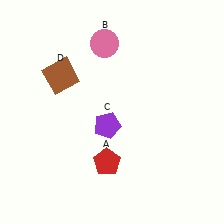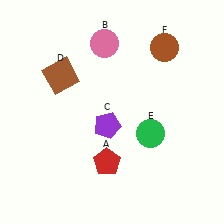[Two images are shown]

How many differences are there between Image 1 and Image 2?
There are 2 differences between the two images.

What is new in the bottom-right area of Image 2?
A green circle (E) was added in the bottom-right area of Image 2.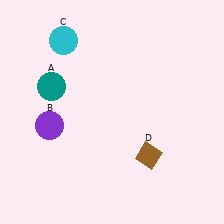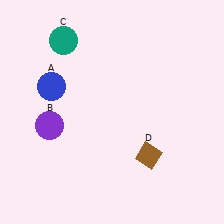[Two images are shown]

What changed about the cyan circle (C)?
In Image 1, C is cyan. In Image 2, it changed to teal.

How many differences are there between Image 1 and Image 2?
There are 2 differences between the two images.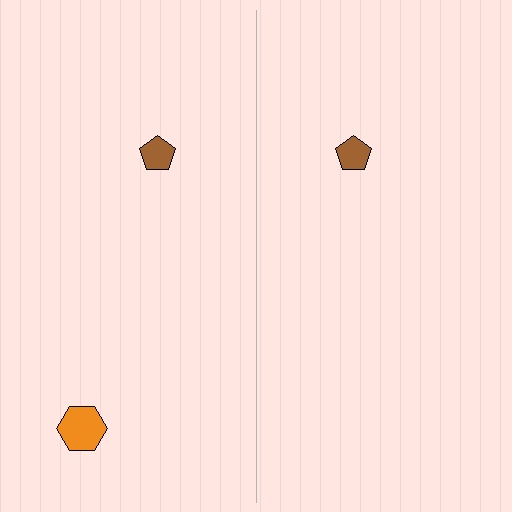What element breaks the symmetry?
A orange hexagon is missing from the right side.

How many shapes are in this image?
There are 3 shapes in this image.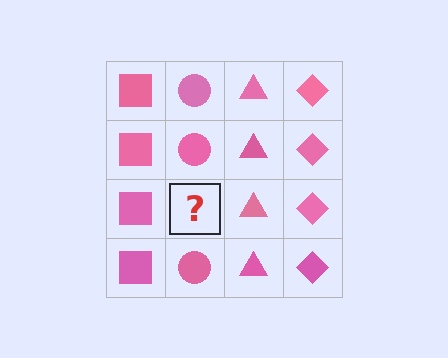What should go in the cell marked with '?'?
The missing cell should contain a pink circle.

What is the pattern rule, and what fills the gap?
The rule is that each column has a consistent shape. The gap should be filled with a pink circle.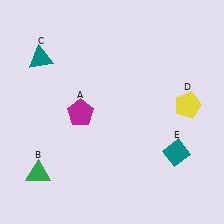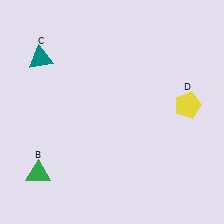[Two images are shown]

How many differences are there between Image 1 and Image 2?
There are 2 differences between the two images.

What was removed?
The teal diamond (E), the magenta pentagon (A) were removed in Image 2.